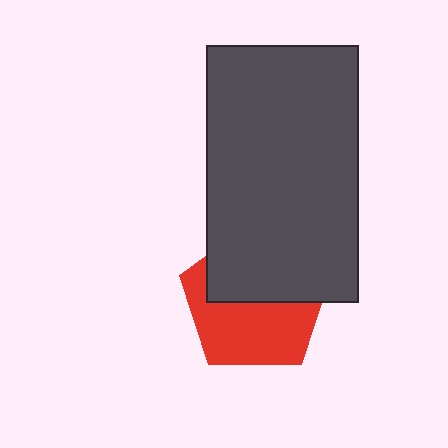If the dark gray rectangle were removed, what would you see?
You would see the complete red pentagon.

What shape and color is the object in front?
The object in front is a dark gray rectangle.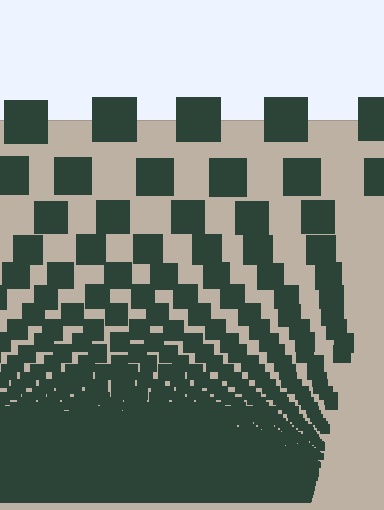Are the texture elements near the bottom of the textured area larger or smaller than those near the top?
Smaller. The gradient is inverted — elements near the bottom are smaller and denser.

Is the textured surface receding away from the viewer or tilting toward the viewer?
The surface appears to tilt toward the viewer. Texture elements get larger and sparser toward the top.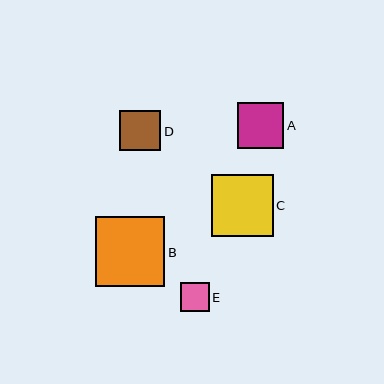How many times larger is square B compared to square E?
Square B is approximately 2.4 times the size of square E.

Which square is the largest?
Square B is the largest with a size of approximately 69 pixels.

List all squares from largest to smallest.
From largest to smallest: B, C, A, D, E.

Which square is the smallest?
Square E is the smallest with a size of approximately 28 pixels.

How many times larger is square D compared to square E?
Square D is approximately 1.4 times the size of square E.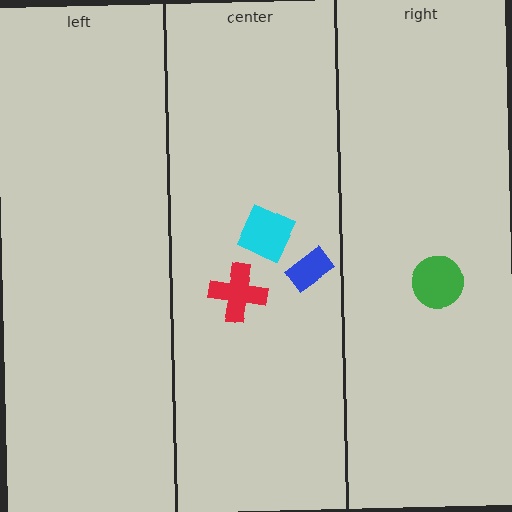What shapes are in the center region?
The blue rectangle, the red cross, the cyan square.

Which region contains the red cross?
The center region.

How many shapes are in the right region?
1.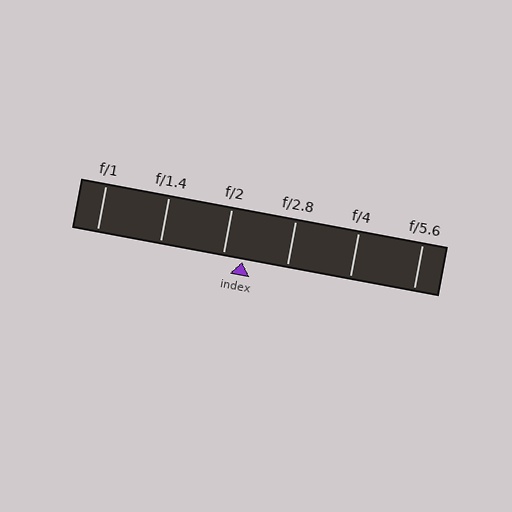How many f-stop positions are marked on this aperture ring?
There are 6 f-stop positions marked.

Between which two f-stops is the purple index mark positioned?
The index mark is between f/2 and f/2.8.